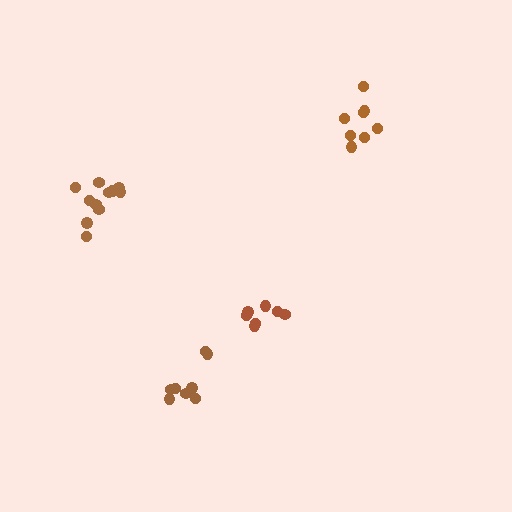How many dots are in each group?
Group 1: 8 dots, Group 2: 7 dots, Group 3: 8 dots, Group 4: 11 dots (34 total).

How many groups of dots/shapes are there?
There are 4 groups.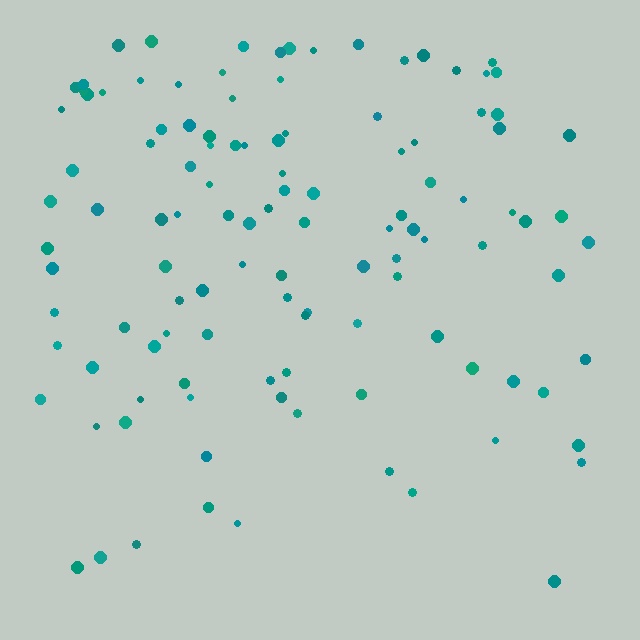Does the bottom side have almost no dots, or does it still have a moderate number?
Still a moderate number, just noticeably fewer than the top.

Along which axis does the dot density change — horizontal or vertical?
Vertical.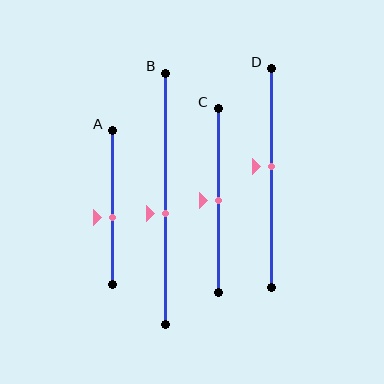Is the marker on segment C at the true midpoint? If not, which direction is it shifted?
Yes, the marker on segment C is at the true midpoint.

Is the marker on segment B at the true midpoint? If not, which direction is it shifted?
No, the marker on segment B is shifted downward by about 6% of the segment length.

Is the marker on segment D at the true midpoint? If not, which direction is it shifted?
No, the marker on segment D is shifted upward by about 5% of the segment length.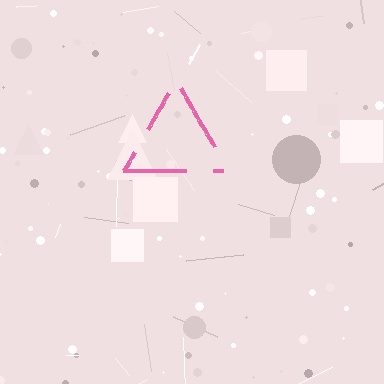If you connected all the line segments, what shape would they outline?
They would outline a triangle.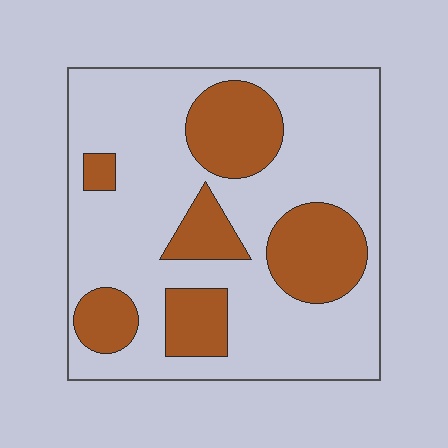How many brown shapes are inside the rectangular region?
6.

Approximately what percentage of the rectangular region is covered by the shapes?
Approximately 30%.